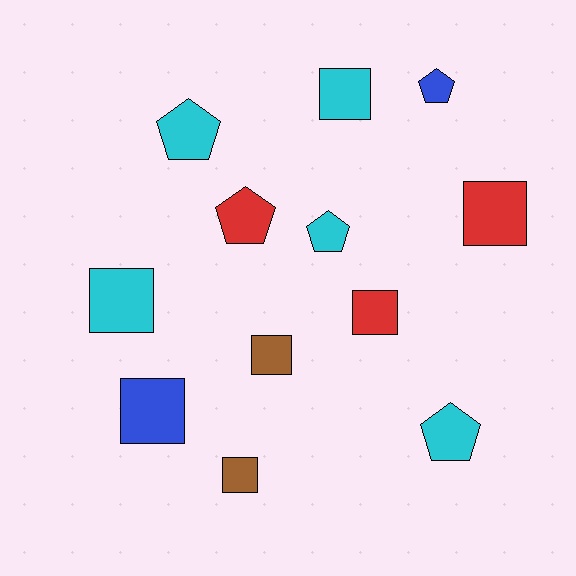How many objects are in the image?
There are 12 objects.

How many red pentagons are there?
There is 1 red pentagon.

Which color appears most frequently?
Cyan, with 5 objects.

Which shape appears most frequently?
Square, with 7 objects.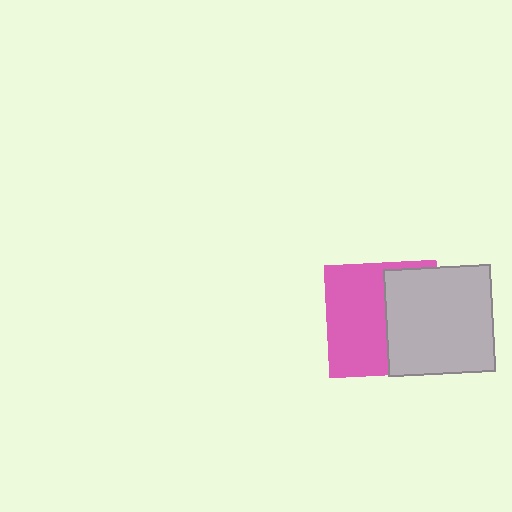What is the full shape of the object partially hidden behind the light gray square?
The partially hidden object is a pink square.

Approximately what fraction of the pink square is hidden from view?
Roughly 46% of the pink square is hidden behind the light gray square.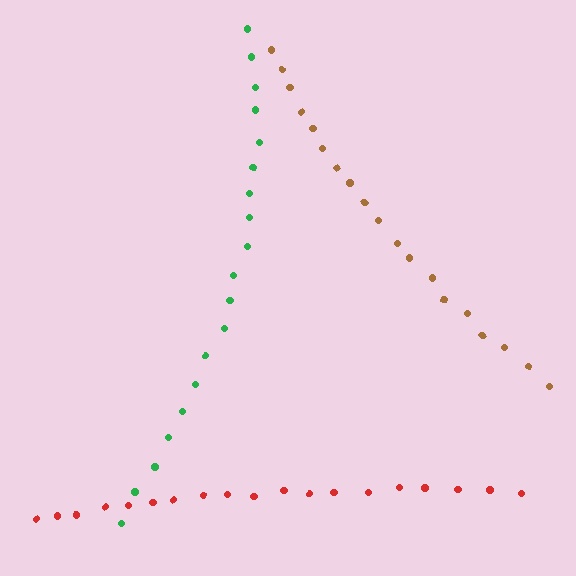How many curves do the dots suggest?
There are 3 distinct paths.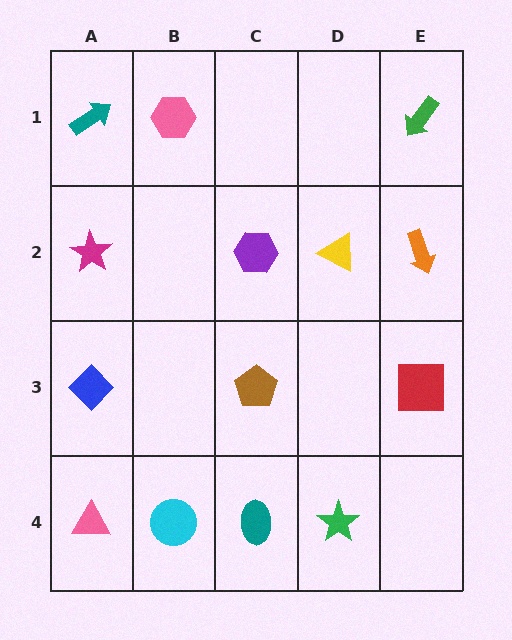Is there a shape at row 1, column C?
No, that cell is empty.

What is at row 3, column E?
A red square.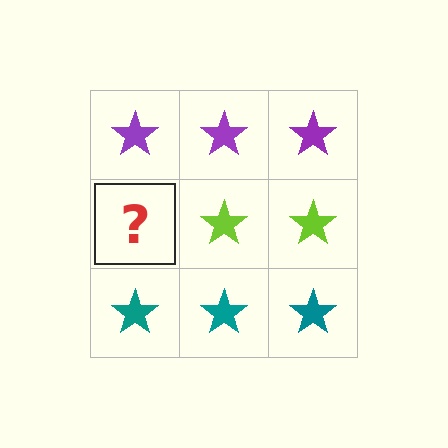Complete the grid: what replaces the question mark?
The question mark should be replaced with a lime star.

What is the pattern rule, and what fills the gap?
The rule is that each row has a consistent color. The gap should be filled with a lime star.